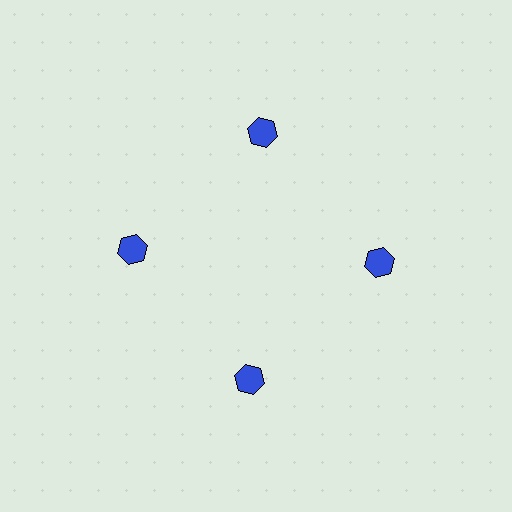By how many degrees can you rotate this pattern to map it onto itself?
The pattern maps onto itself every 90 degrees of rotation.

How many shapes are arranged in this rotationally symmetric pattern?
There are 4 shapes, arranged in 4 groups of 1.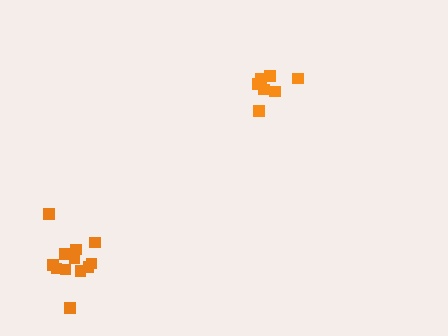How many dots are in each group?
Group 1: 7 dots, Group 2: 12 dots (19 total).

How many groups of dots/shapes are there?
There are 2 groups.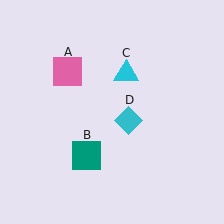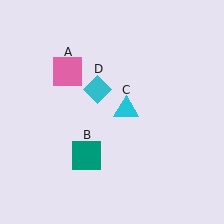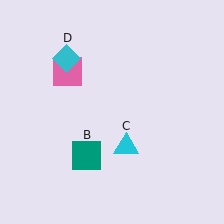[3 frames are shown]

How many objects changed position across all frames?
2 objects changed position: cyan triangle (object C), cyan diamond (object D).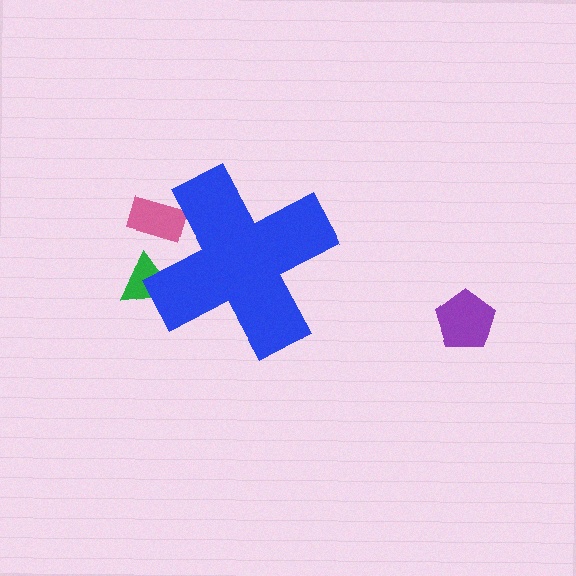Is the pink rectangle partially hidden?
Yes, the pink rectangle is partially hidden behind the blue cross.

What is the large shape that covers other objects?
A blue cross.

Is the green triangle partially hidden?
Yes, the green triangle is partially hidden behind the blue cross.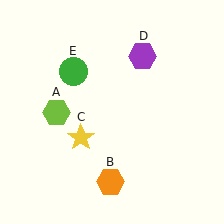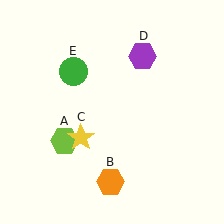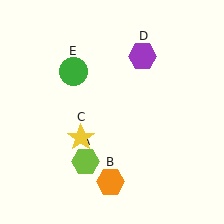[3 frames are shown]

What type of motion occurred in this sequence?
The lime hexagon (object A) rotated counterclockwise around the center of the scene.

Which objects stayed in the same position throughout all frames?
Orange hexagon (object B) and yellow star (object C) and purple hexagon (object D) and green circle (object E) remained stationary.